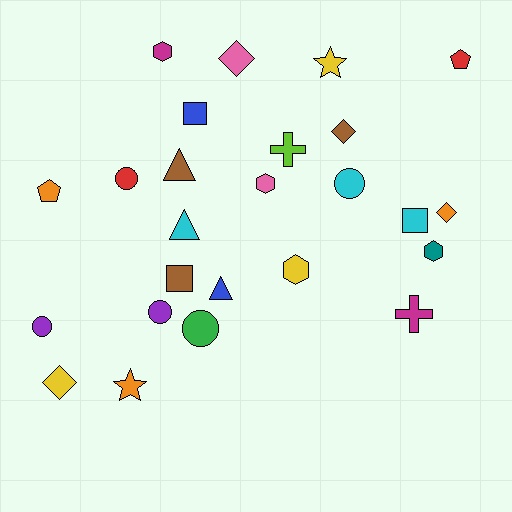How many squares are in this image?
There are 3 squares.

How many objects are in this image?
There are 25 objects.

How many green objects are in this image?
There is 1 green object.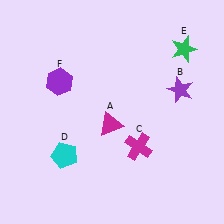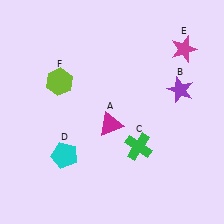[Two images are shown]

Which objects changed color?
C changed from magenta to green. E changed from green to magenta. F changed from purple to lime.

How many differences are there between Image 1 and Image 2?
There are 3 differences between the two images.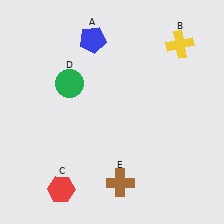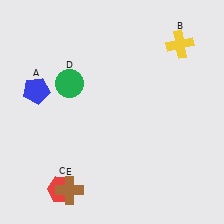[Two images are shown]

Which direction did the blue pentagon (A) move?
The blue pentagon (A) moved left.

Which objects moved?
The objects that moved are: the blue pentagon (A), the brown cross (E).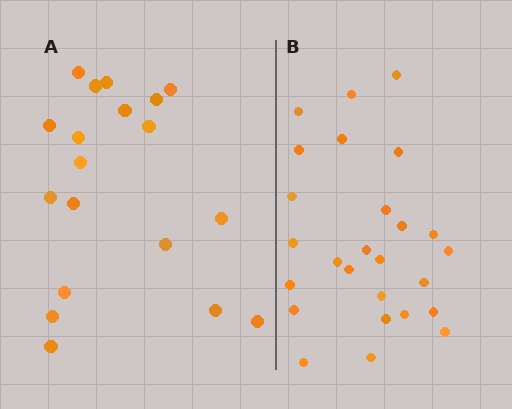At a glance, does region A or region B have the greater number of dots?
Region B (the right region) has more dots.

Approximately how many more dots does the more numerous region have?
Region B has roughly 8 or so more dots than region A.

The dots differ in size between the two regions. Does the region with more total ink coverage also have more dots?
No. Region A has more total ink coverage because its dots are larger, but region B actually contains more individual dots. Total area can be misleading — the number of items is what matters here.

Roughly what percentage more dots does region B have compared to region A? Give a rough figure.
About 35% more.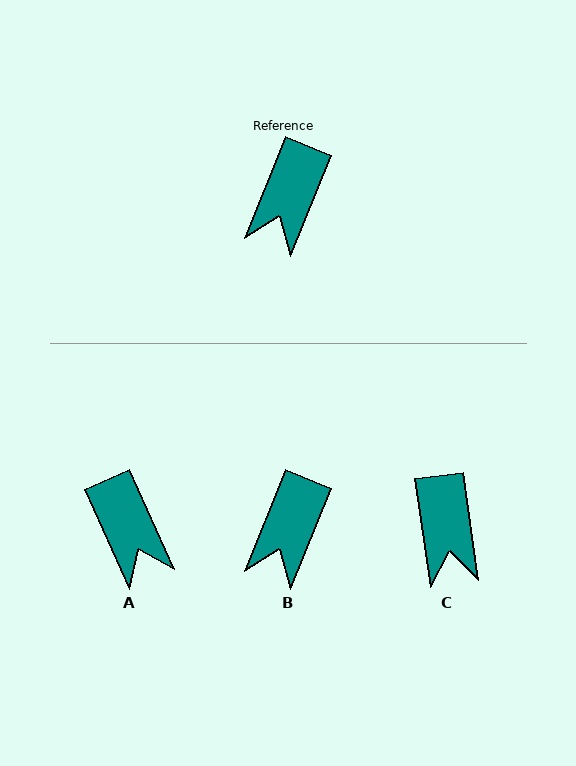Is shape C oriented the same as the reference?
No, it is off by about 30 degrees.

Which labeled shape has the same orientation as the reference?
B.